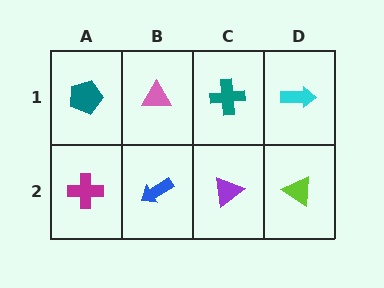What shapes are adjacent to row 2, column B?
A pink triangle (row 1, column B), a magenta cross (row 2, column A), a purple triangle (row 2, column C).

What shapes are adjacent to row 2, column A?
A teal pentagon (row 1, column A), a blue arrow (row 2, column B).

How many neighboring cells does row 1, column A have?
2.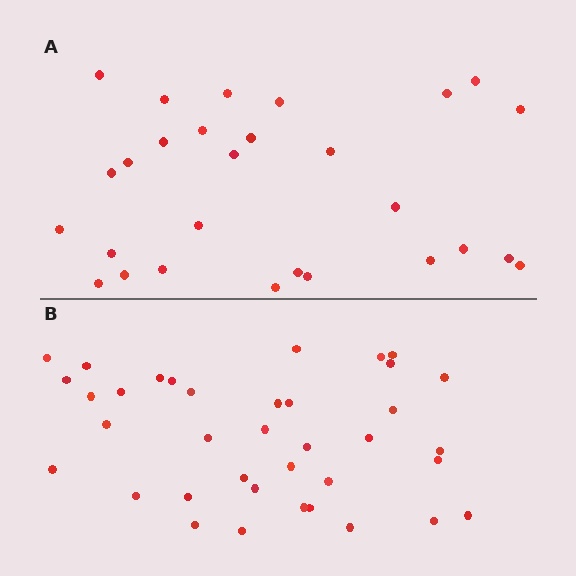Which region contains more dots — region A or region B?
Region B (the bottom region) has more dots.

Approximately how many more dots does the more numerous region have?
Region B has roughly 8 or so more dots than region A.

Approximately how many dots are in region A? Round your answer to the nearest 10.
About 30 dots. (The exact count is 28, which rounds to 30.)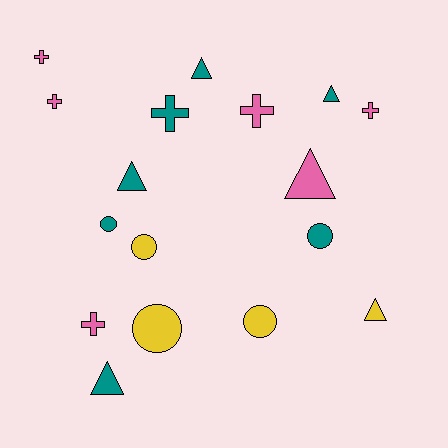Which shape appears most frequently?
Cross, with 6 objects.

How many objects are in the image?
There are 17 objects.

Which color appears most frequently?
Teal, with 7 objects.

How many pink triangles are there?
There is 1 pink triangle.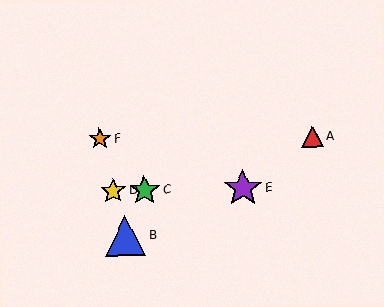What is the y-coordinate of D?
Object D is at y≈191.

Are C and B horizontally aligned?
No, C is at y≈190 and B is at y≈236.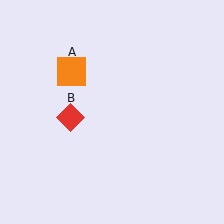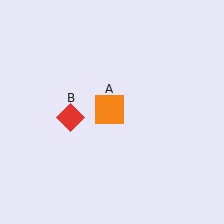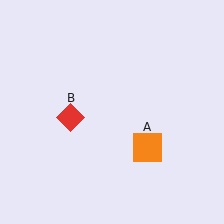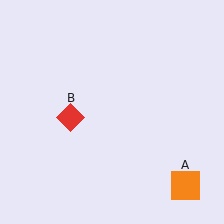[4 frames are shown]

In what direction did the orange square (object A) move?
The orange square (object A) moved down and to the right.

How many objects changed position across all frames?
1 object changed position: orange square (object A).